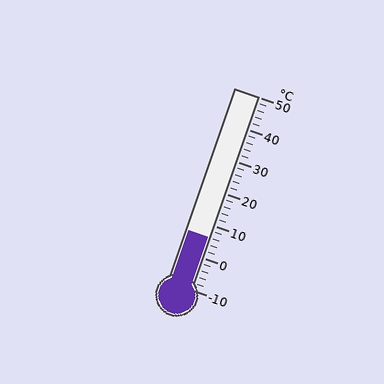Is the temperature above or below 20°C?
The temperature is below 20°C.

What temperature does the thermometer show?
The thermometer shows approximately 6°C.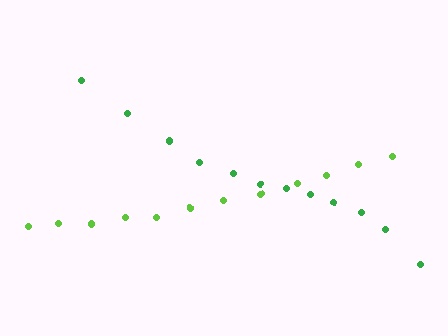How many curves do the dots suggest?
There are 2 distinct paths.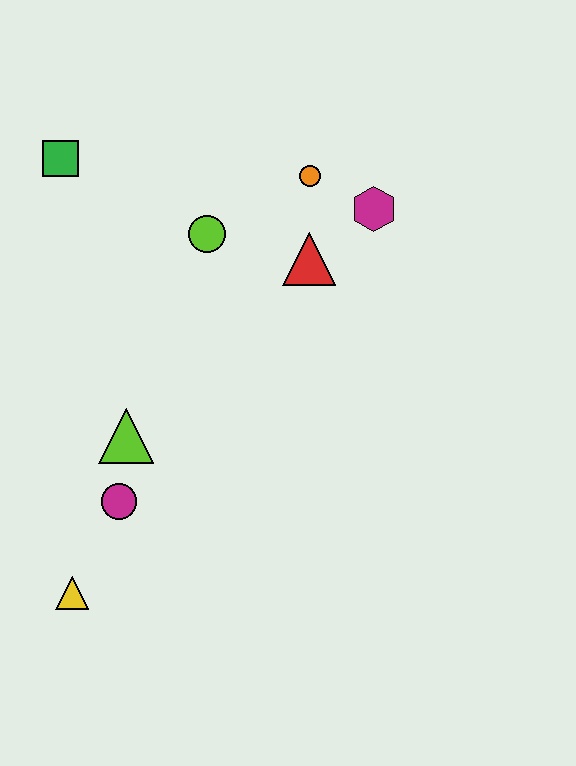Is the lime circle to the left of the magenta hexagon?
Yes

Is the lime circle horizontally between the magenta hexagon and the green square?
Yes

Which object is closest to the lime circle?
The red triangle is closest to the lime circle.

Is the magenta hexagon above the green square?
No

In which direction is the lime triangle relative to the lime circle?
The lime triangle is below the lime circle.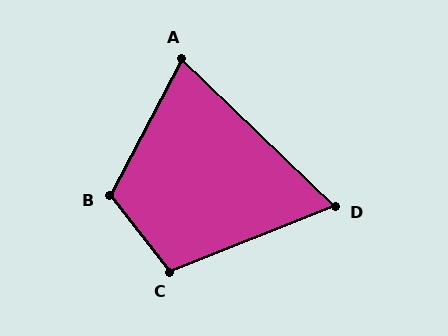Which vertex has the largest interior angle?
B, at approximately 114 degrees.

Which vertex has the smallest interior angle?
D, at approximately 66 degrees.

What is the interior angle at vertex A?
Approximately 74 degrees (acute).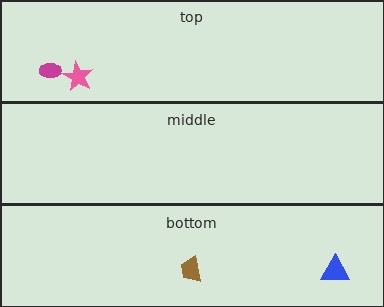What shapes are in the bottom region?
The blue triangle, the brown trapezoid.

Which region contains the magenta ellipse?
The top region.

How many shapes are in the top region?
2.